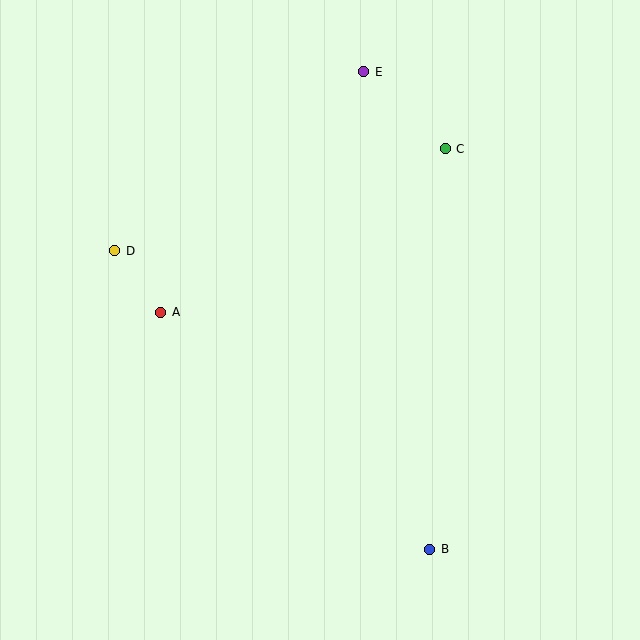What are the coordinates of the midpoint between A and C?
The midpoint between A and C is at (303, 231).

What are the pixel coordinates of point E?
Point E is at (364, 72).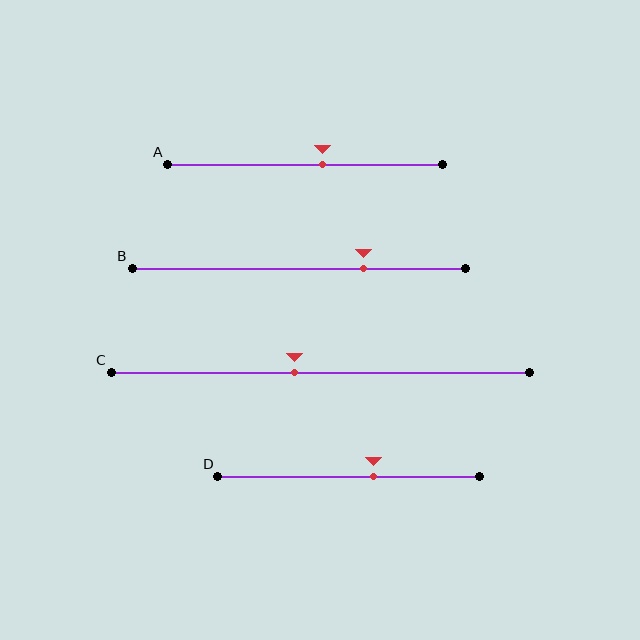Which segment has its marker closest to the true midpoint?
Segment C has its marker closest to the true midpoint.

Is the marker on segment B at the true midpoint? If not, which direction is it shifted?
No, the marker on segment B is shifted to the right by about 19% of the segment length.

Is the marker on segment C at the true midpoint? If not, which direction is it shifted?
No, the marker on segment C is shifted to the left by about 6% of the segment length.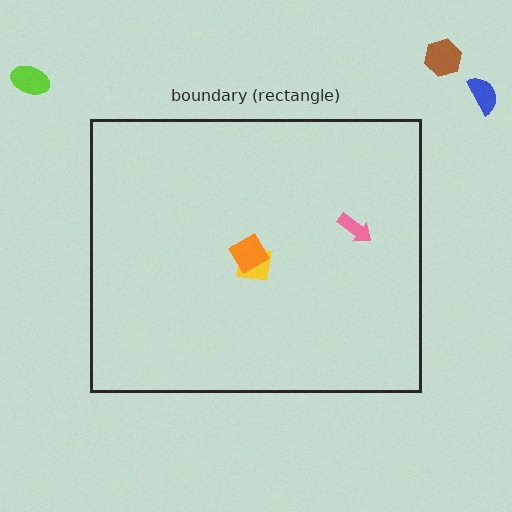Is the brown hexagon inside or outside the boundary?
Outside.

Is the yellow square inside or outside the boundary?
Inside.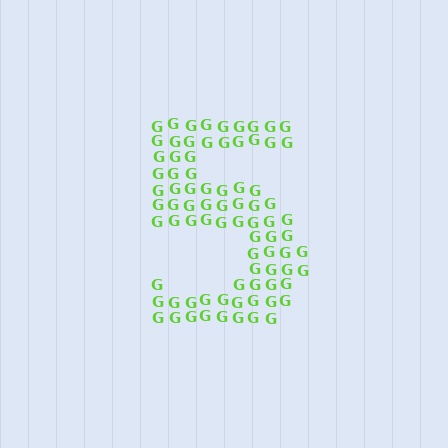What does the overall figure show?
The overall figure shows the digit 5.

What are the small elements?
The small elements are letter G's.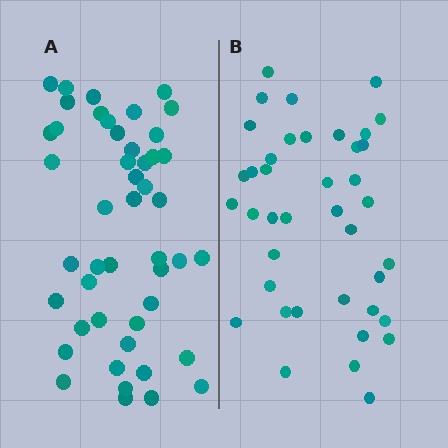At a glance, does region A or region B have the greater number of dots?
Region A (the left region) has more dots.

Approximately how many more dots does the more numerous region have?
Region A has roughly 8 or so more dots than region B.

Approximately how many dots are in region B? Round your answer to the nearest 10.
About 40 dots.